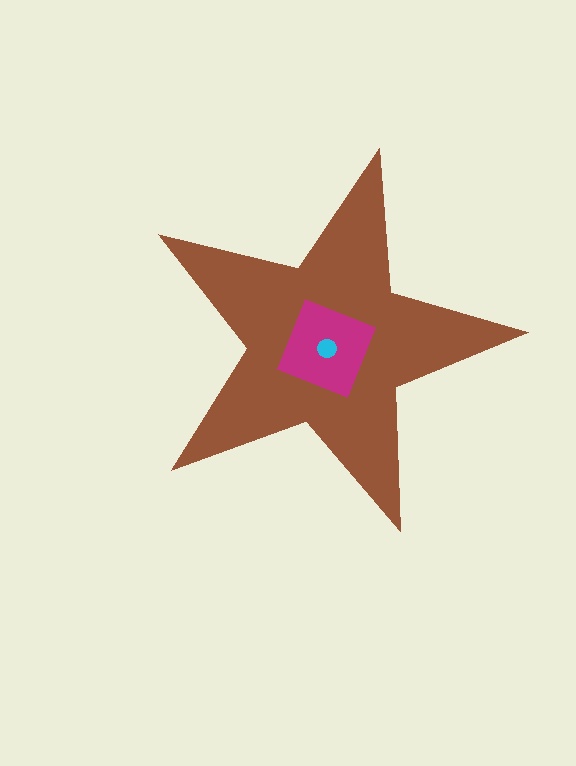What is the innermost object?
The cyan circle.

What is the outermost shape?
The brown star.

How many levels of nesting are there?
3.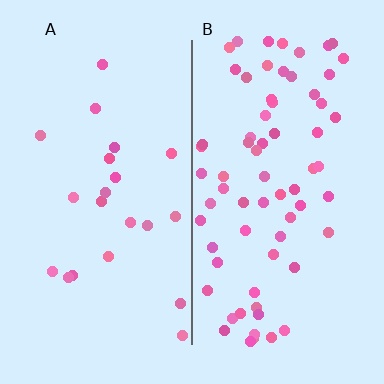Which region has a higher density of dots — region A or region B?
B (the right).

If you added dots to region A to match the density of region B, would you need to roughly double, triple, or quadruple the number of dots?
Approximately triple.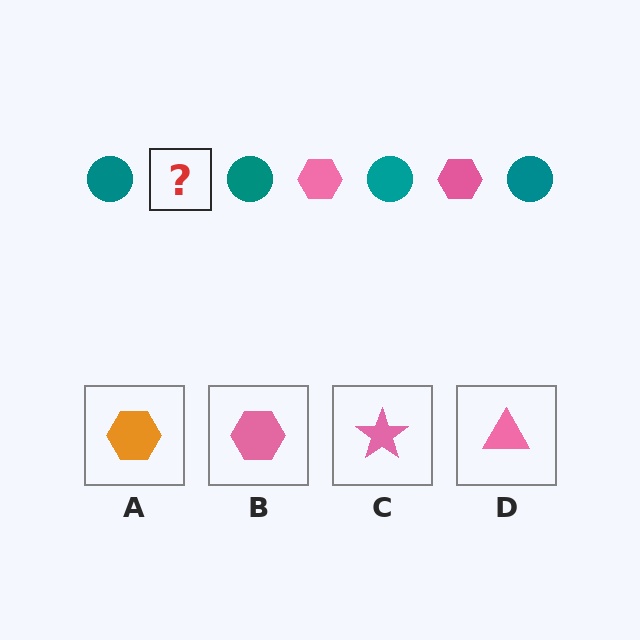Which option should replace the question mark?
Option B.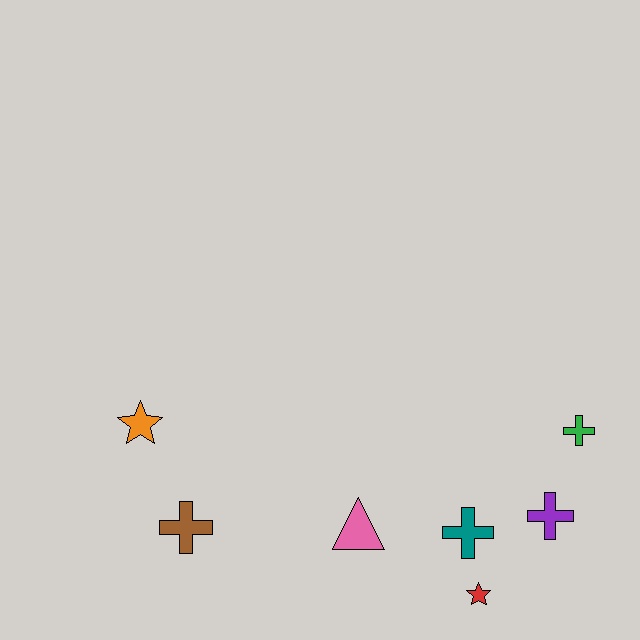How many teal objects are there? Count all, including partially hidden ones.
There is 1 teal object.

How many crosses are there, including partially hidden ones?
There are 4 crosses.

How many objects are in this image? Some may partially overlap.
There are 7 objects.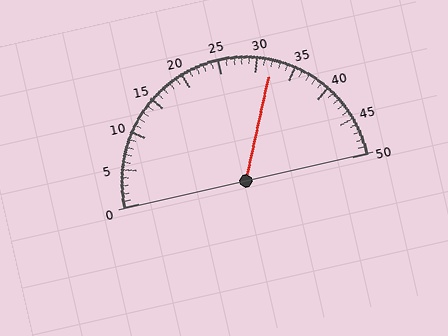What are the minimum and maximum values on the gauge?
The gauge ranges from 0 to 50.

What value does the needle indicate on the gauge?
The needle indicates approximately 32.